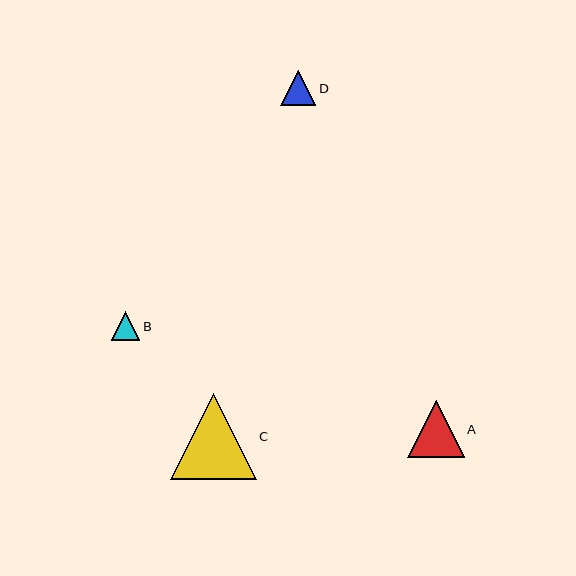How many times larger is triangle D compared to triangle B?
Triangle D is approximately 1.2 times the size of triangle B.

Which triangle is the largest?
Triangle C is the largest with a size of approximately 86 pixels.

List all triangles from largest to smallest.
From largest to smallest: C, A, D, B.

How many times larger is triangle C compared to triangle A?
Triangle C is approximately 1.5 times the size of triangle A.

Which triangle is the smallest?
Triangle B is the smallest with a size of approximately 29 pixels.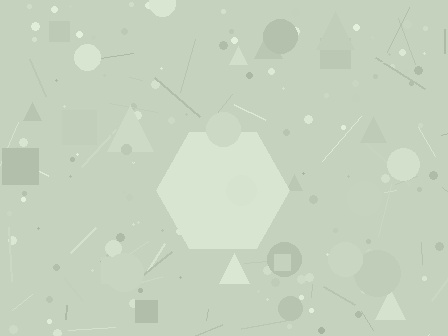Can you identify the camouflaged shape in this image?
The camouflaged shape is a hexagon.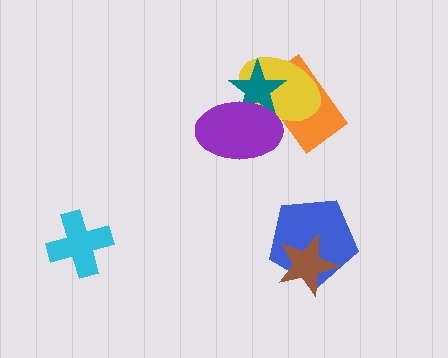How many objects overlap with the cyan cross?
0 objects overlap with the cyan cross.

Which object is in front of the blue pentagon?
The brown star is in front of the blue pentagon.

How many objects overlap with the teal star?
3 objects overlap with the teal star.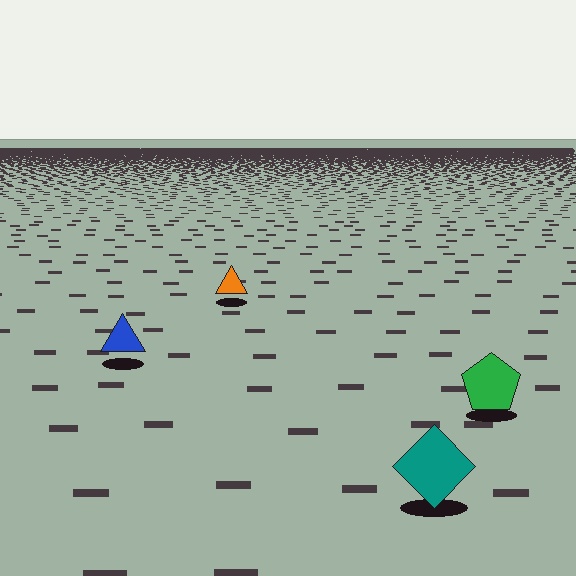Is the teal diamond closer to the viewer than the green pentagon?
Yes. The teal diamond is closer — you can tell from the texture gradient: the ground texture is coarser near it.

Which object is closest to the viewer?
The teal diamond is closest. The texture marks near it are larger and more spread out.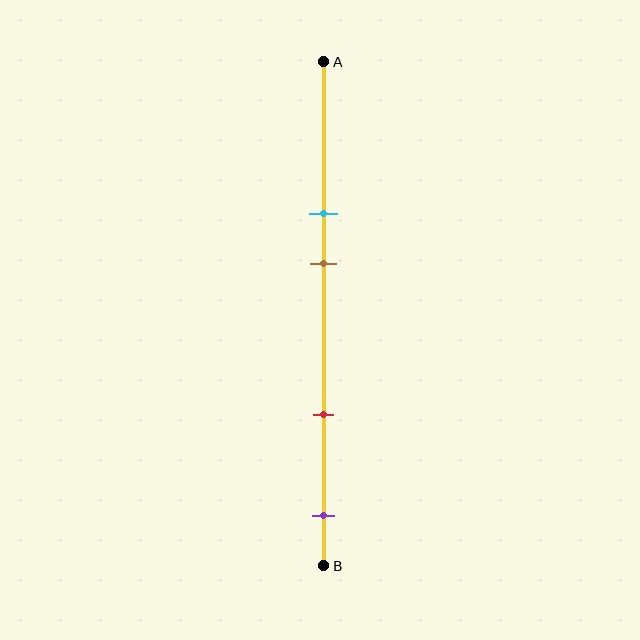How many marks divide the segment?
There are 4 marks dividing the segment.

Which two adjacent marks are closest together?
The cyan and brown marks are the closest adjacent pair.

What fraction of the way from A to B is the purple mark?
The purple mark is approximately 90% (0.9) of the way from A to B.